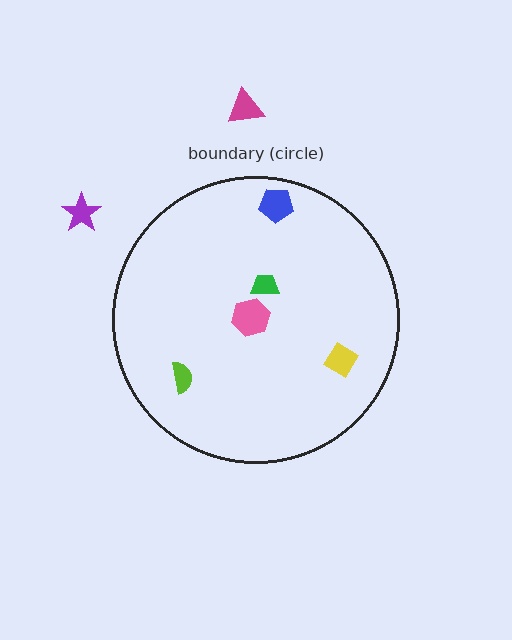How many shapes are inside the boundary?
5 inside, 2 outside.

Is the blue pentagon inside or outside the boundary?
Inside.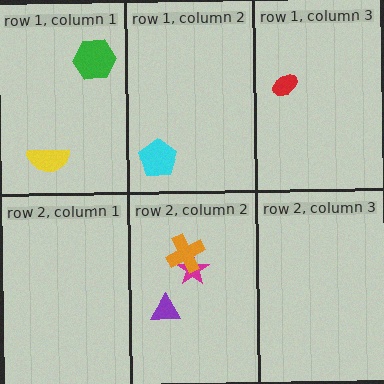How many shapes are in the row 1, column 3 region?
1.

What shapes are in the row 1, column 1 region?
The yellow semicircle, the green hexagon.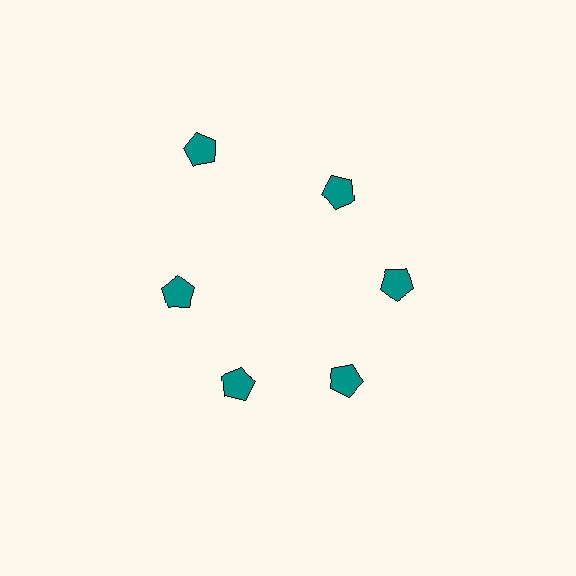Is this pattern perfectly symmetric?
No. The 6 teal pentagons are arranged in a ring, but one element near the 11 o'clock position is pushed outward from the center, breaking the 6-fold rotational symmetry.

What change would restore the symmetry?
The symmetry would be restored by moving it inward, back onto the ring so that all 6 pentagons sit at equal angles and equal distance from the center.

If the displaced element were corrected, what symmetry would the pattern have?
It would have 6-fold rotational symmetry — the pattern would map onto itself every 60 degrees.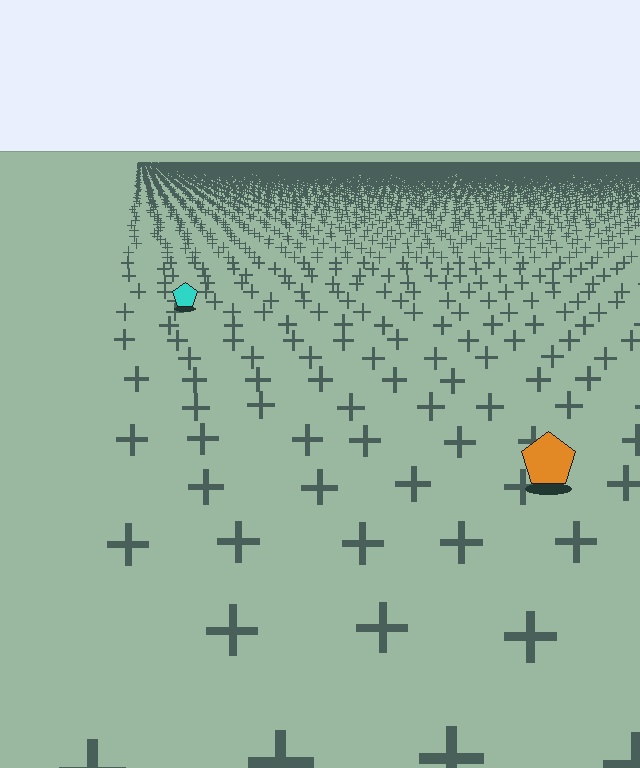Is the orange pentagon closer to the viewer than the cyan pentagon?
Yes. The orange pentagon is closer — you can tell from the texture gradient: the ground texture is coarser near it.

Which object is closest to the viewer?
The orange pentagon is closest. The texture marks near it are larger and more spread out.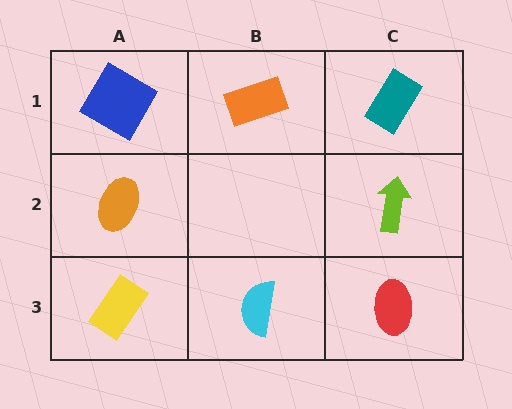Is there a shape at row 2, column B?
No, that cell is empty.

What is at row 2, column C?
A lime arrow.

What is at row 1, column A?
A blue square.